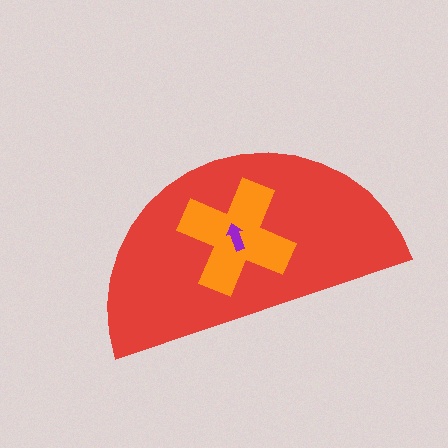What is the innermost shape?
The purple arrow.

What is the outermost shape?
The red semicircle.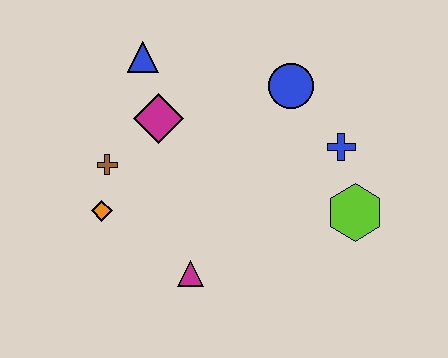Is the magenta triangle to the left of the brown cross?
No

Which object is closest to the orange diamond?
The brown cross is closest to the orange diamond.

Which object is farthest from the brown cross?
The lime hexagon is farthest from the brown cross.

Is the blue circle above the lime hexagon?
Yes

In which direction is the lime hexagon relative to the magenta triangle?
The lime hexagon is to the right of the magenta triangle.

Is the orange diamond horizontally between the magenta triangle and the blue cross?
No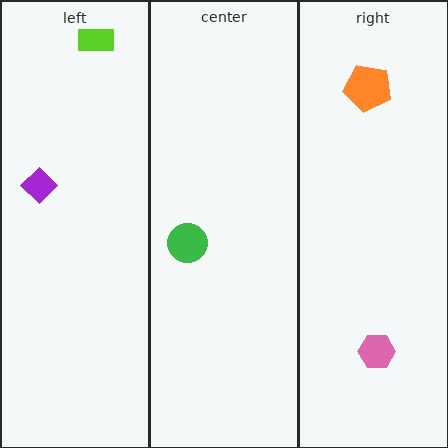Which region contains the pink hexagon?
The right region.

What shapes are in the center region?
The green circle.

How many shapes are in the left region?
2.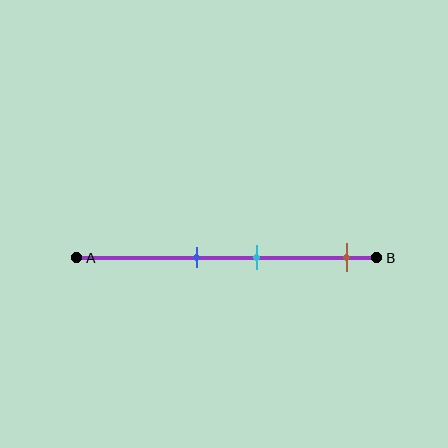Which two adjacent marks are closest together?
The blue and cyan marks are the closest adjacent pair.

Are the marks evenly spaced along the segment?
No, the marks are not evenly spaced.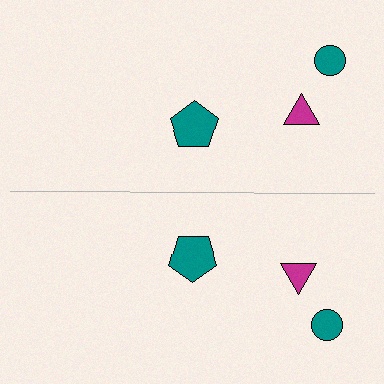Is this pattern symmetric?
Yes, this pattern has bilateral (reflection) symmetry.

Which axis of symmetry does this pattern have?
The pattern has a horizontal axis of symmetry running through the center of the image.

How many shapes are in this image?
There are 6 shapes in this image.